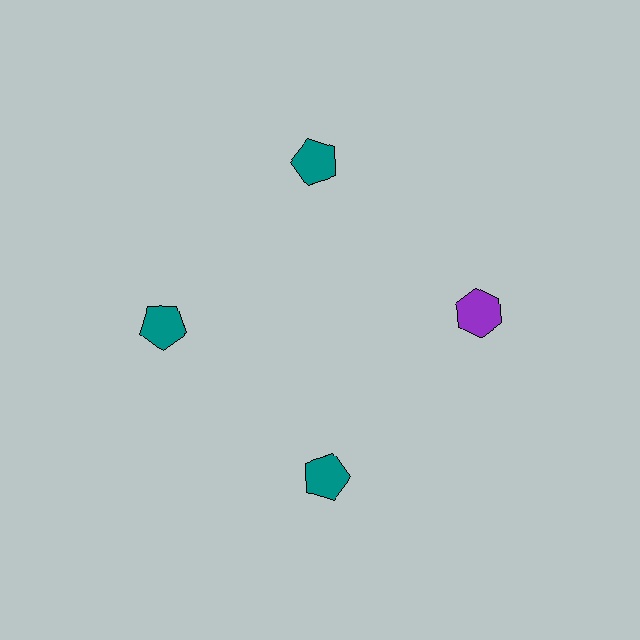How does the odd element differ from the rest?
It differs in both color (purple instead of teal) and shape (hexagon instead of pentagon).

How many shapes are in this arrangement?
There are 4 shapes arranged in a ring pattern.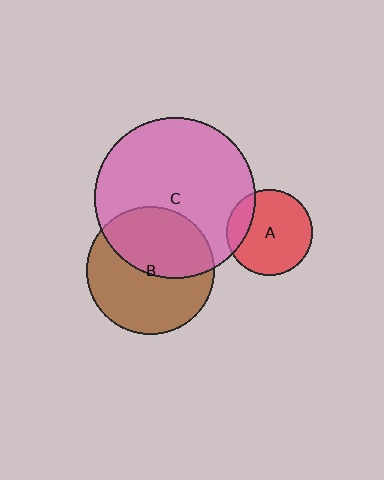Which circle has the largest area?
Circle C (pink).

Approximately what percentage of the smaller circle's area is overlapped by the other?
Approximately 20%.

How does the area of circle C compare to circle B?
Approximately 1.6 times.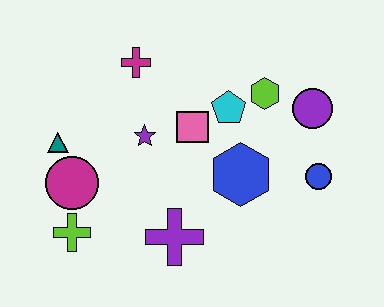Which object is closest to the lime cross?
The magenta circle is closest to the lime cross.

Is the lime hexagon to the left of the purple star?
No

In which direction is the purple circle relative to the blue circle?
The purple circle is above the blue circle.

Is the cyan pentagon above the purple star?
Yes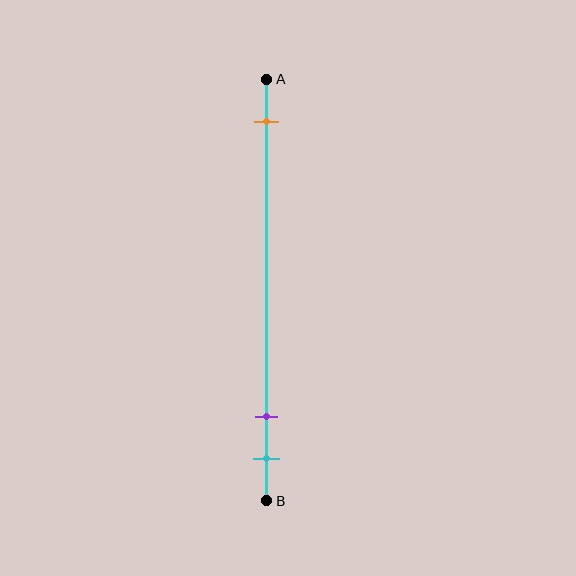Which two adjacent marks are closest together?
The purple and cyan marks are the closest adjacent pair.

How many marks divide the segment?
There are 3 marks dividing the segment.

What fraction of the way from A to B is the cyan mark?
The cyan mark is approximately 90% (0.9) of the way from A to B.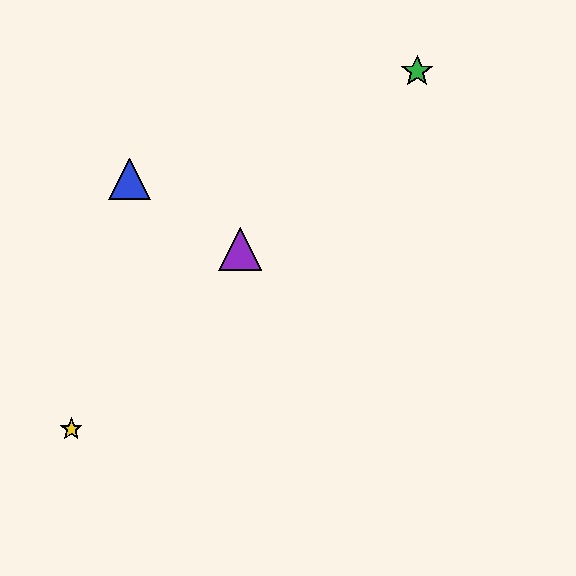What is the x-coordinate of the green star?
The green star is at x≈417.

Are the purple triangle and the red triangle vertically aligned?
Yes, both are at x≈240.